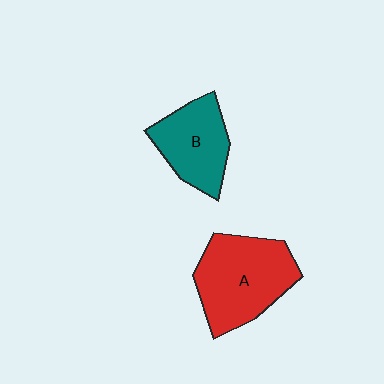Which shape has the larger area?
Shape A (red).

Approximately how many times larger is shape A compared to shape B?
Approximately 1.4 times.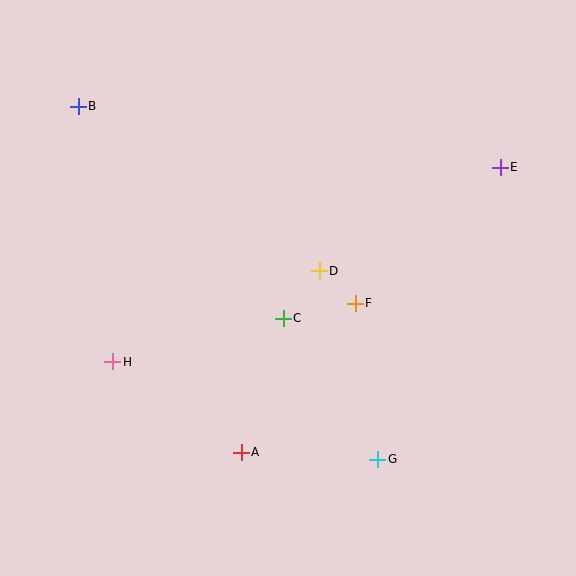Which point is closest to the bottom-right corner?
Point G is closest to the bottom-right corner.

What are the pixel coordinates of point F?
Point F is at (355, 303).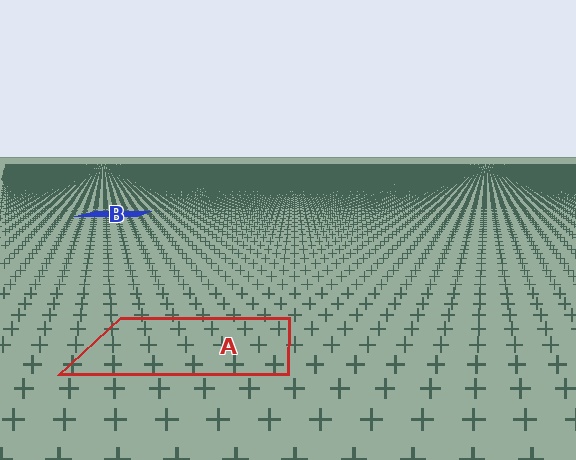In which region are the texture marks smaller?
The texture marks are smaller in region B, because it is farther away.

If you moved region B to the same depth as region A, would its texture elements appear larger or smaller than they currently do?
They would appear larger. At a closer depth, the same texture elements are projected at a bigger on-screen size.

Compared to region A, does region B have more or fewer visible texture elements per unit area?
Region B has more texture elements per unit area — they are packed more densely because it is farther away.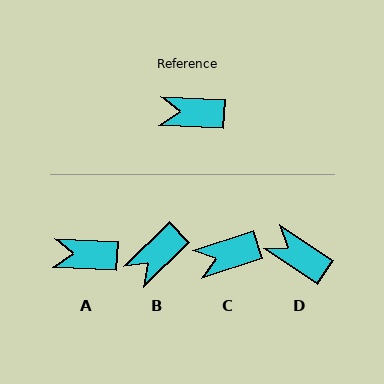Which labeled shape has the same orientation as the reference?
A.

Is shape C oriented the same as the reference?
No, it is off by about 21 degrees.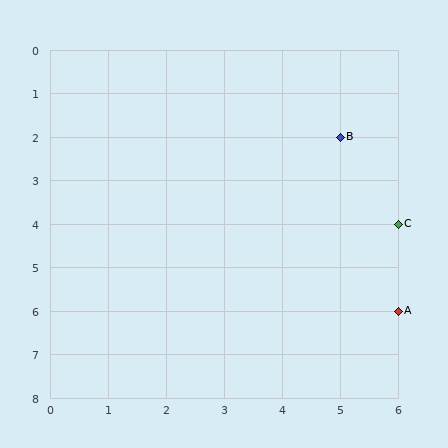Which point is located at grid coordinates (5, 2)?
Point B is at (5, 2).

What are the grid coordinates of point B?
Point B is at grid coordinates (5, 2).